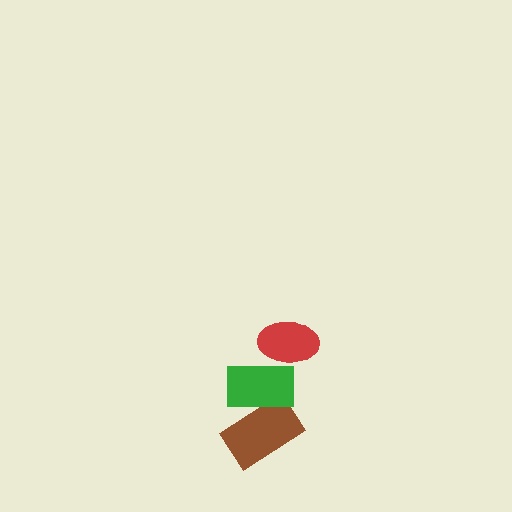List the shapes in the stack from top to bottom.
From top to bottom: the red ellipse, the green rectangle, the brown rectangle.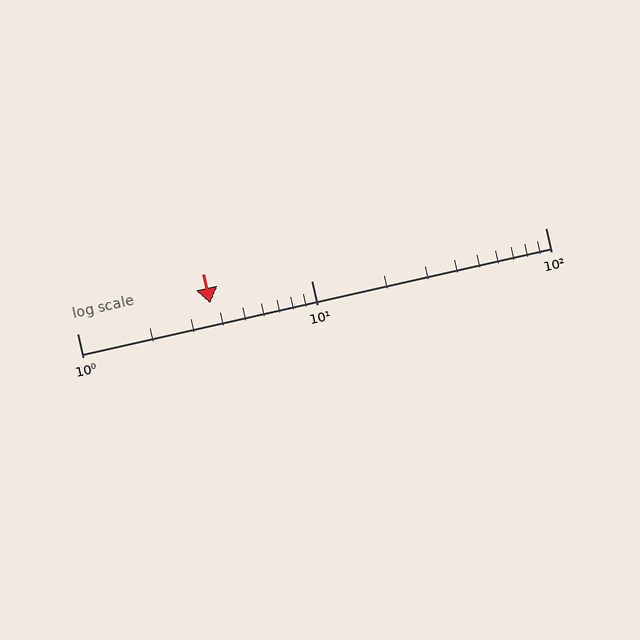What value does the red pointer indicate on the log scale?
The pointer indicates approximately 3.7.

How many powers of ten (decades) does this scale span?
The scale spans 2 decades, from 1 to 100.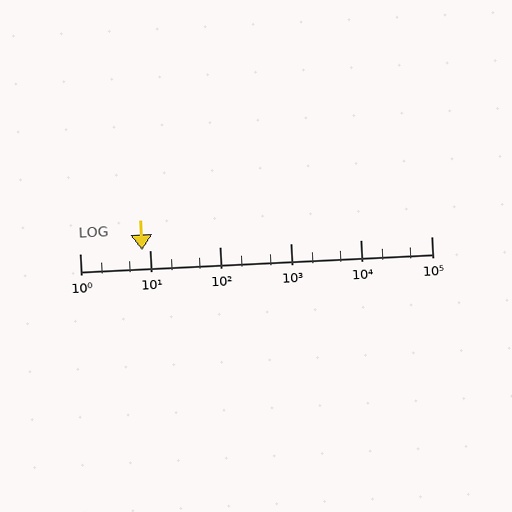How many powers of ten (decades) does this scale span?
The scale spans 5 decades, from 1 to 100000.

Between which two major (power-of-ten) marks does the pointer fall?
The pointer is between 1 and 10.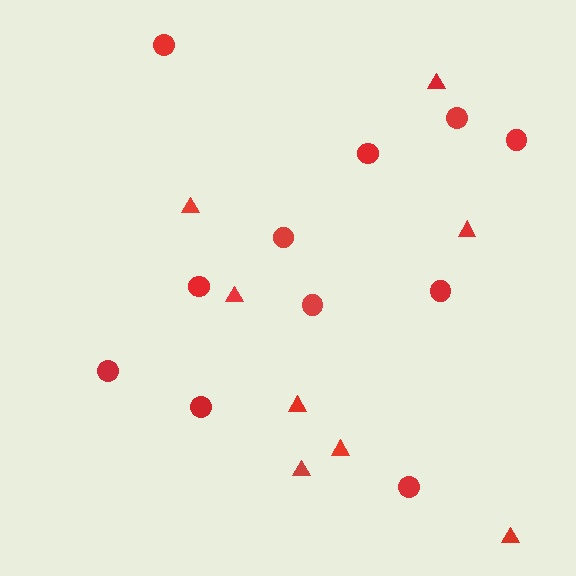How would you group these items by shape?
There are 2 groups: one group of circles (11) and one group of triangles (8).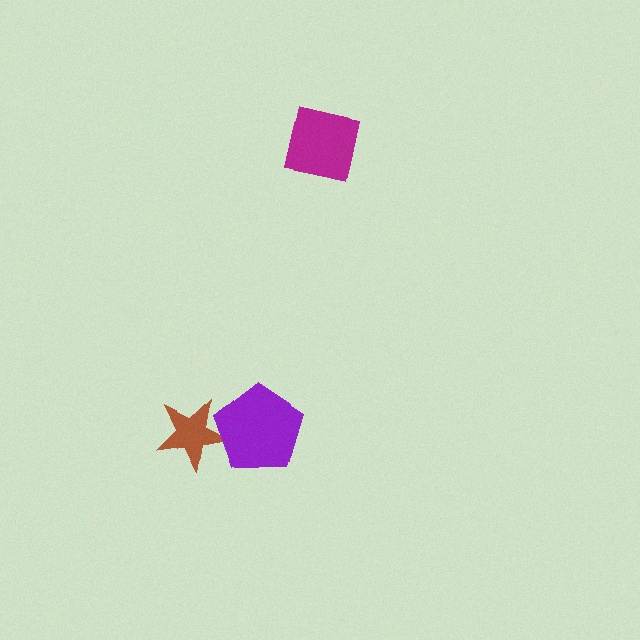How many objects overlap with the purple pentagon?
1 object overlaps with the purple pentagon.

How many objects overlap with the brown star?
1 object overlaps with the brown star.